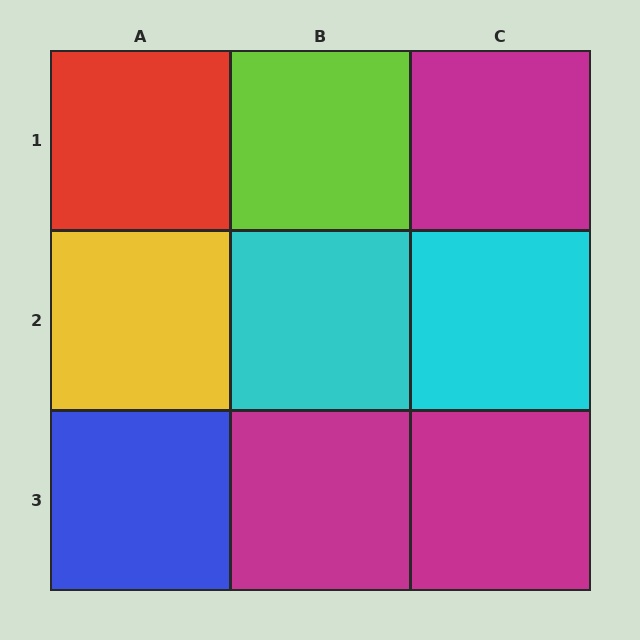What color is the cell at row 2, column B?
Cyan.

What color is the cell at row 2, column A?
Yellow.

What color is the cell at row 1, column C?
Magenta.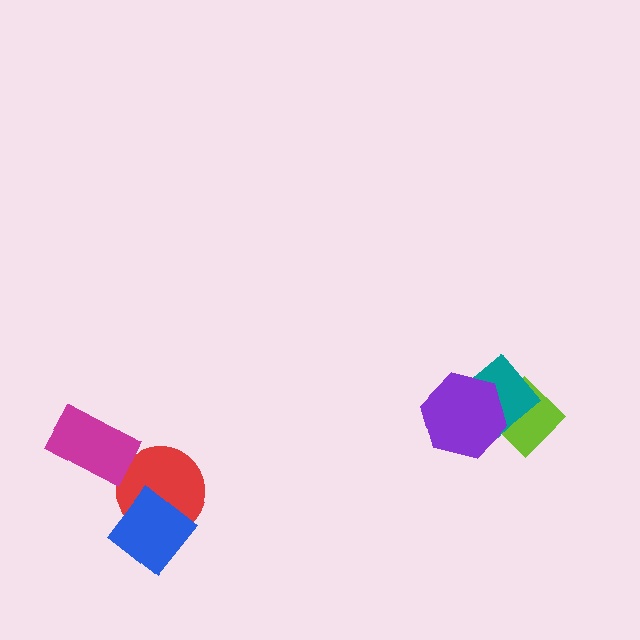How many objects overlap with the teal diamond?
2 objects overlap with the teal diamond.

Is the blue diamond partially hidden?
No, no other shape covers it.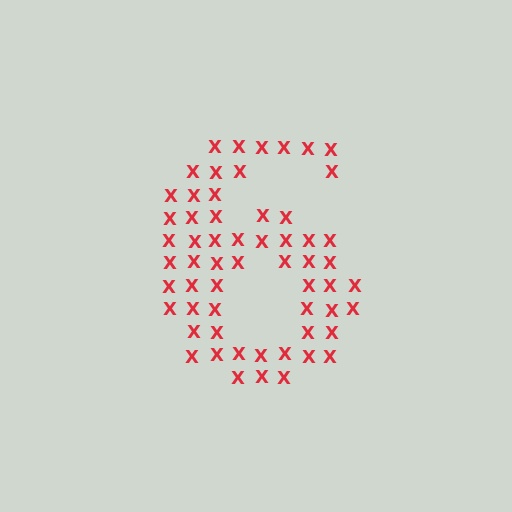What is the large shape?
The large shape is the digit 6.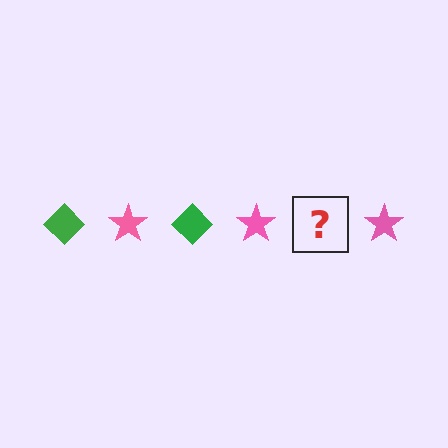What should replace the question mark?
The question mark should be replaced with a green diamond.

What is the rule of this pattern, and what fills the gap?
The rule is that the pattern alternates between green diamond and pink star. The gap should be filled with a green diamond.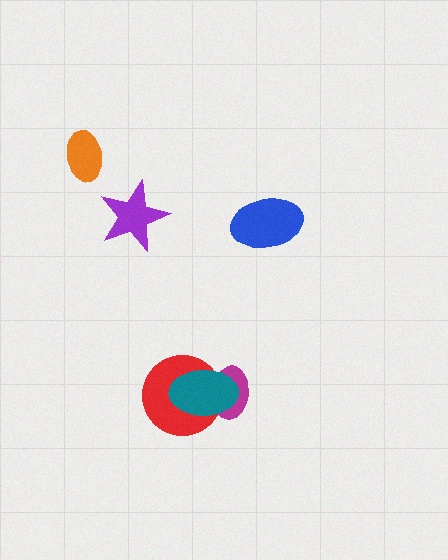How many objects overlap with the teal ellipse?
2 objects overlap with the teal ellipse.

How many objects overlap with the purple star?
0 objects overlap with the purple star.